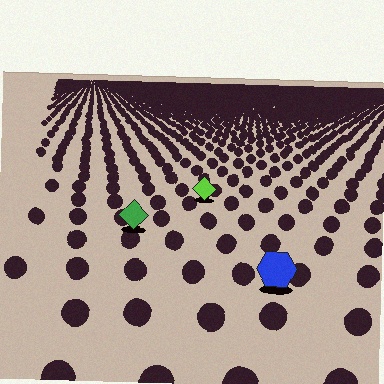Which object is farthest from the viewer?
The lime diamond is farthest from the viewer. It appears smaller and the ground texture around it is denser.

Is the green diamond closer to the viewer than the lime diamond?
Yes. The green diamond is closer — you can tell from the texture gradient: the ground texture is coarser near it.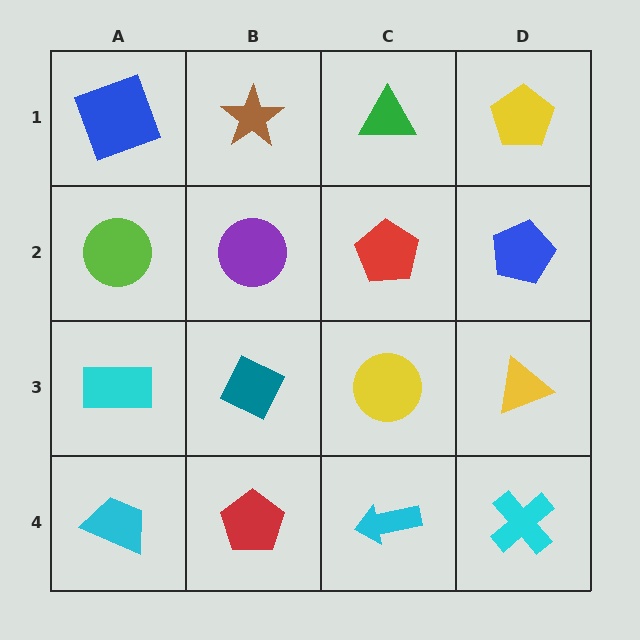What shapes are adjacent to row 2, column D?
A yellow pentagon (row 1, column D), a yellow triangle (row 3, column D), a red pentagon (row 2, column C).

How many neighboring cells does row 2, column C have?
4.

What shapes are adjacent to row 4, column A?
A cyan rectangle (row 3, column A), a red pentagon (row 4, column B).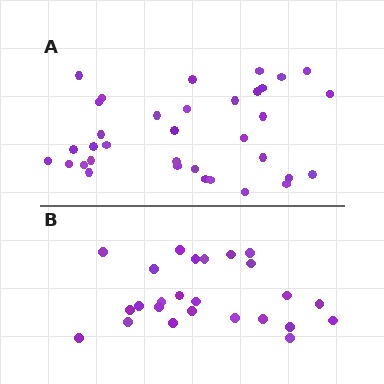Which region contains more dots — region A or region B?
Region A (the top region) has more dots.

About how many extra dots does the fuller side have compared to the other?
Region A has roughly 10 or so more dots than region B.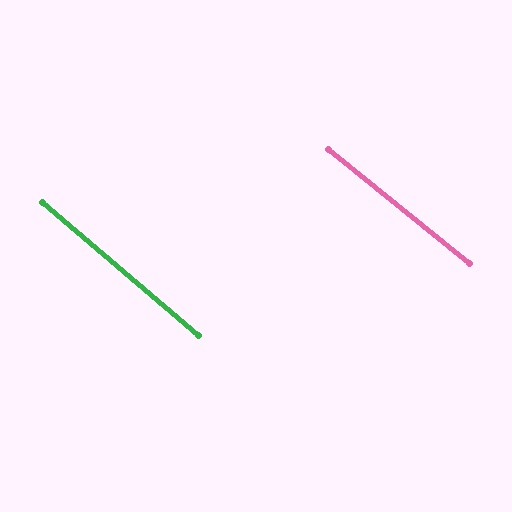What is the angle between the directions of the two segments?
Approximately 2 degrees.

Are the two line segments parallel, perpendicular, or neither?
Parallel — their directions differ by only 1.7°.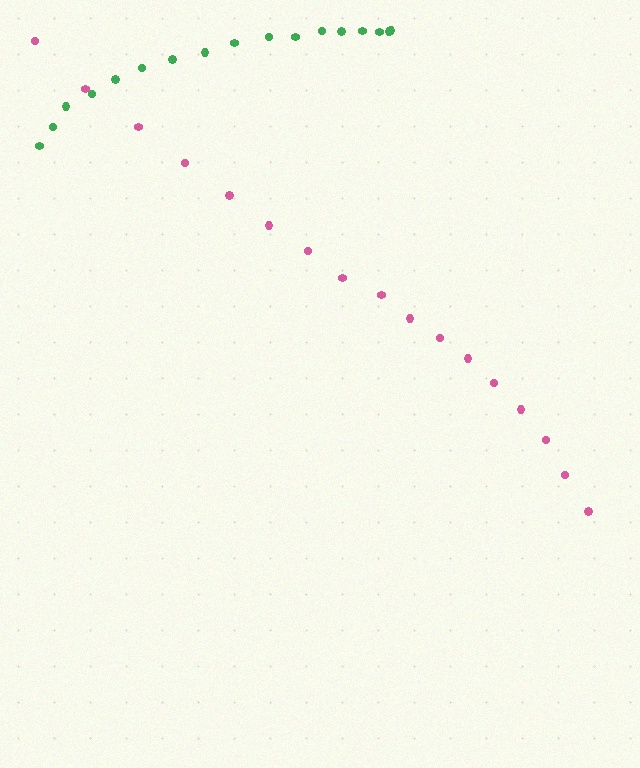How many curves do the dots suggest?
There are 2 distinct paths.